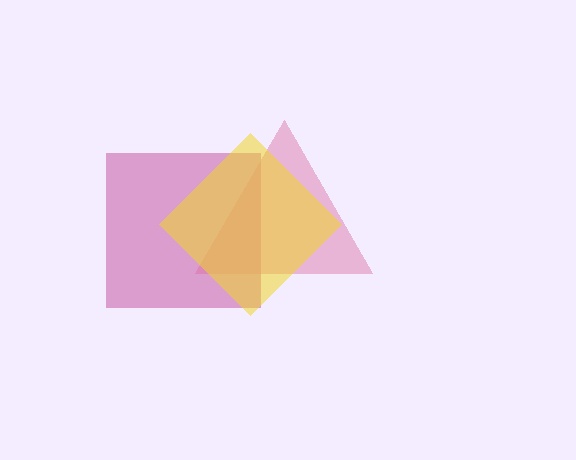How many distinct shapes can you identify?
There are 3 distinct shapes: a magenta square, a pink triangle, a yellow diamond.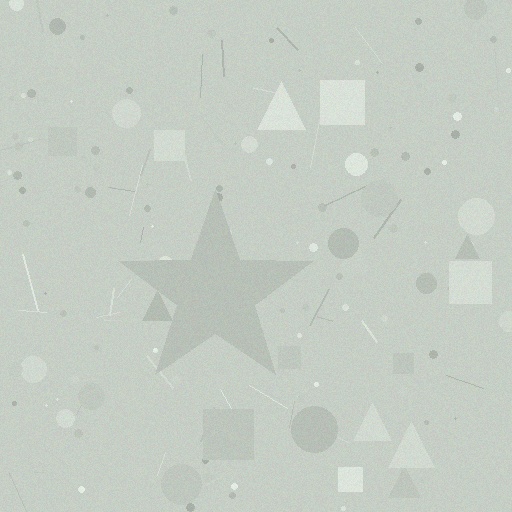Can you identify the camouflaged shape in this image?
The camouflaged shape is a star.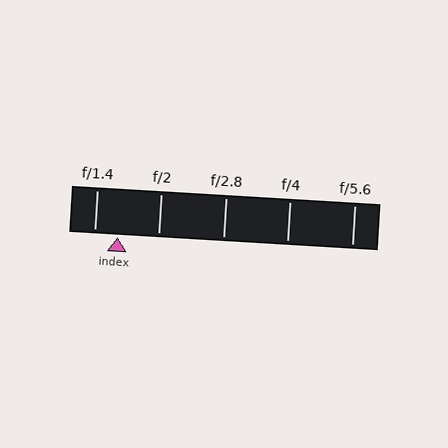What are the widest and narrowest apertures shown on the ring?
The widest aperture shown is f/1.4 and the narrowest is f/5.6.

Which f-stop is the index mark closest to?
The index mark is closest to f/1.4.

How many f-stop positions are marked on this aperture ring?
There are 5 f-stop positions marked.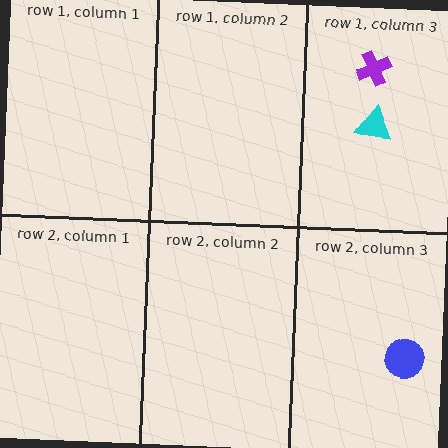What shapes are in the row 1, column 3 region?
The cyan triangle, the purple cross.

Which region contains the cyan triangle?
The row 1, column 3 region.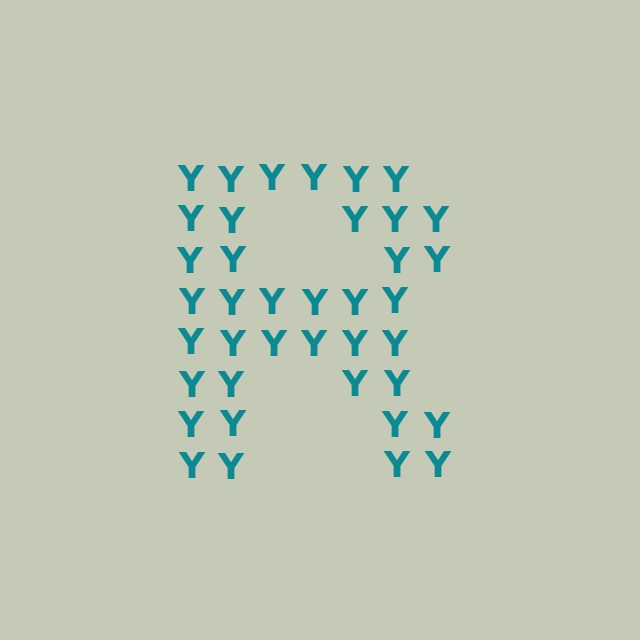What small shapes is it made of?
It is made of small letter Y's.